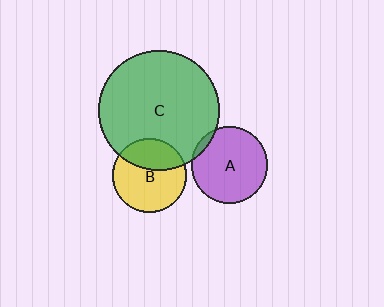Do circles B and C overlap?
Yes.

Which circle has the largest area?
Circle C (green).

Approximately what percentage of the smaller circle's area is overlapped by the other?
Approximately 35%.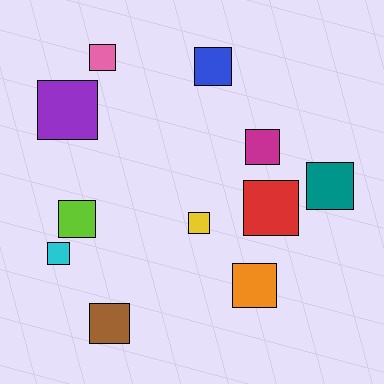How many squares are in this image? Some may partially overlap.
There are 11 squares.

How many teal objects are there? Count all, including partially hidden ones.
There is 1 teal object.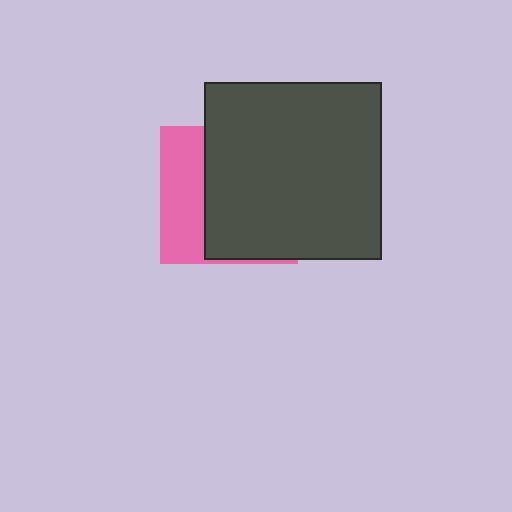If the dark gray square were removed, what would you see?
You would see the complete pink square.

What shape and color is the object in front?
The object in front is a dark gray square.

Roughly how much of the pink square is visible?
A small part of it is visible (roughly 34%).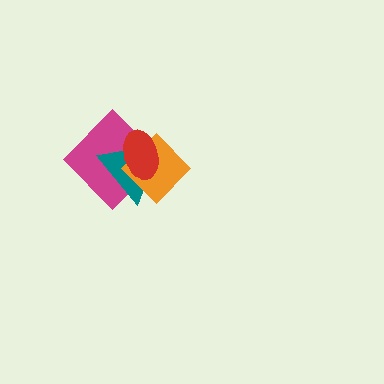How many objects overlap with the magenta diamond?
3 objects overlap with the magenta diamond.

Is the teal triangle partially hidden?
Yes, it is partially covered by another shape.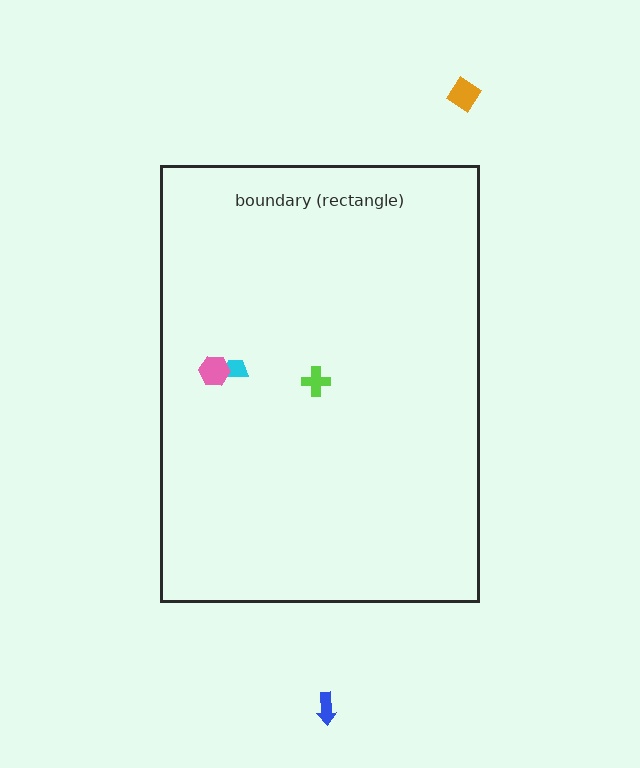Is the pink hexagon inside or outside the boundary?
Inside.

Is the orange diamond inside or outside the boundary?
Outside.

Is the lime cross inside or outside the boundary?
Inside.